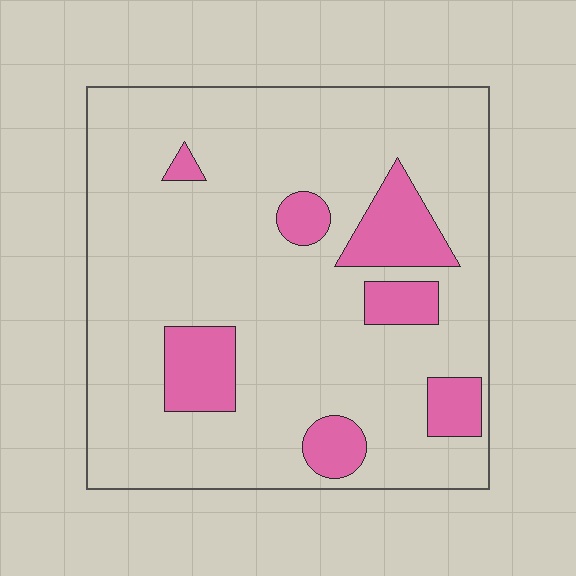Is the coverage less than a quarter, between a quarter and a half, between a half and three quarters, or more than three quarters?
Less than a quarter.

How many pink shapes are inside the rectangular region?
7.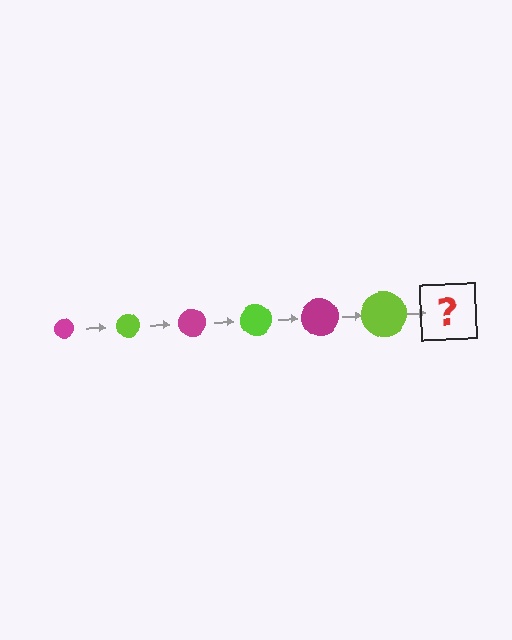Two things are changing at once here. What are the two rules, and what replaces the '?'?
The two rules are that the circle grows larger each step and the color cycles through magenta and lime. The '?' should be a magenta circle, larger than the previous one.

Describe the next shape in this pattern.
It should be a magenta circle, larger than the previous one.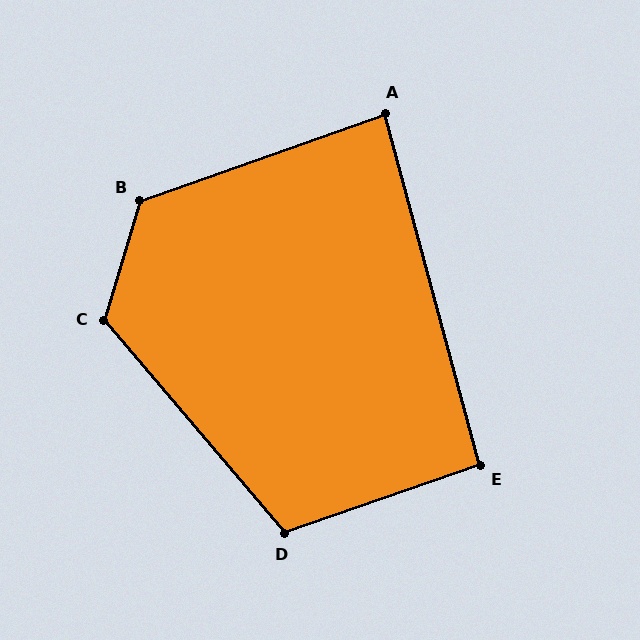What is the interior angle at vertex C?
Approximately 123 degrees (obtuse).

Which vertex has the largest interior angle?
B, at approximately 126 degrees.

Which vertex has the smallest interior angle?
A, at approximately 86 degrees.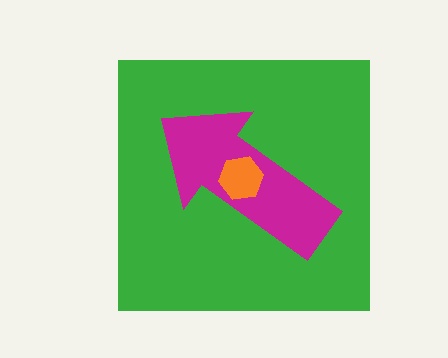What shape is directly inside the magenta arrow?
The orange hexagon.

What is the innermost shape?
The orange hexagon.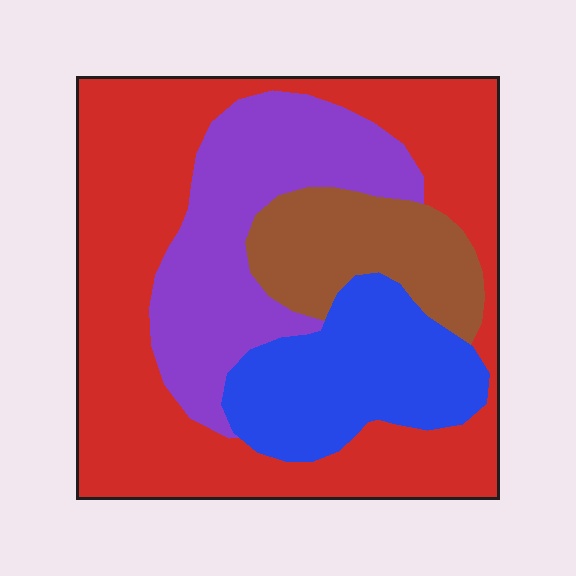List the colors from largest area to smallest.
From largest to smallest: red, purple, blue, brown.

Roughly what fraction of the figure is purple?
Purple covers around 20% of the figure.